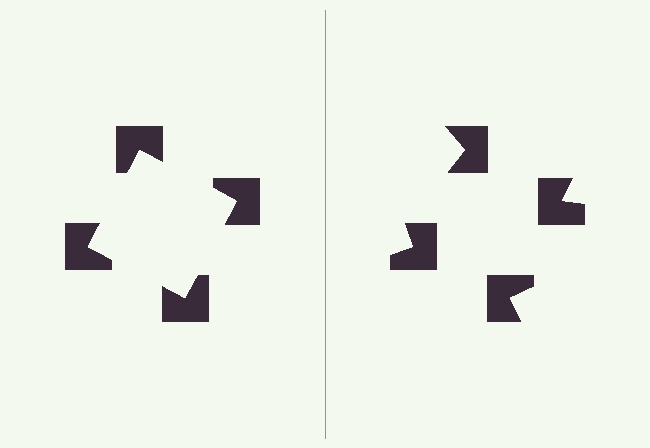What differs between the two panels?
The notched squares are positioned identically on both sides; only the wedge orientations differ. On the left they align to a square; on the right they are misaligned.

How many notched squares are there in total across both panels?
8 — 4 on each side.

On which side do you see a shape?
An illusory square appears on the left side. On the right side the wedge cuts are rotated, so no coherent shape forms.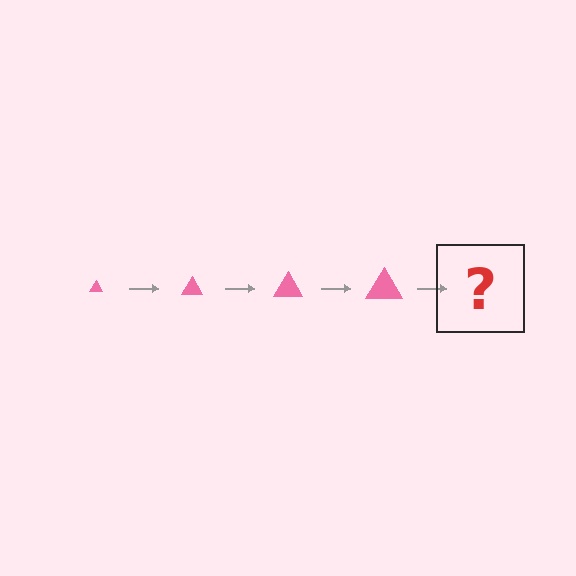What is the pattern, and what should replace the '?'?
The pattern is that the triangle gets progressively larger each step. The '?' should be a pink triangle, larger than the previous one.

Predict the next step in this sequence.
The next step is a pink triangle, larger than the previous one.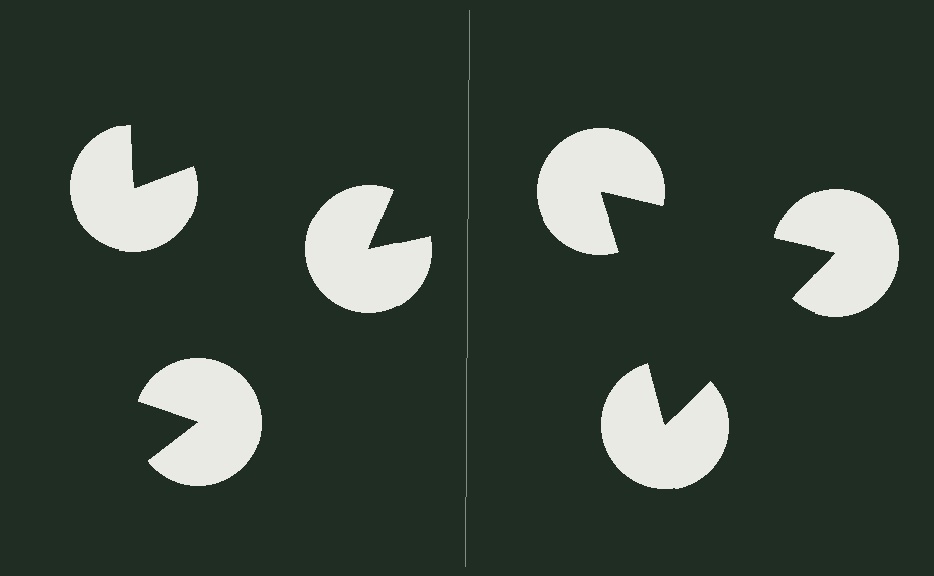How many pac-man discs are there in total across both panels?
6 — 3 on each side.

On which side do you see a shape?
An illusory triangle appears on the right side. On the left side the wedge cuts are rotated, so no coherent shape forms.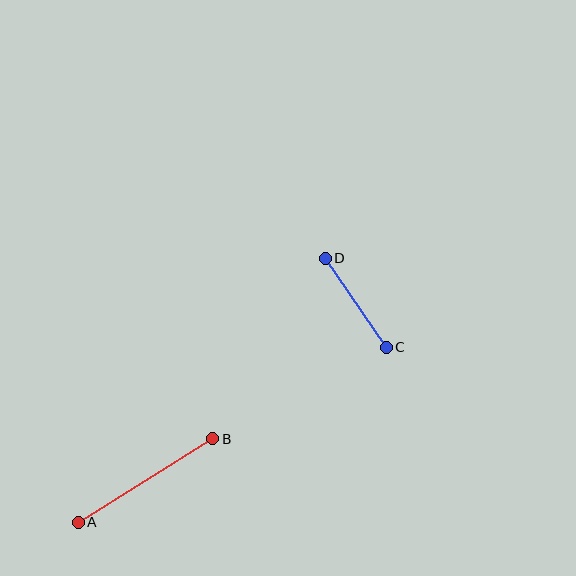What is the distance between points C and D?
The distance is approximately 108 pixels.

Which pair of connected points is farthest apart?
Points A and B are farthest apart.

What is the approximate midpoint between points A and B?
The midpoint is at approximately (146, 481) pixels.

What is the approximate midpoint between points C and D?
The midpoint is at approximately (356, 303) pixels.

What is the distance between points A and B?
The distance is approximately 158 pixels.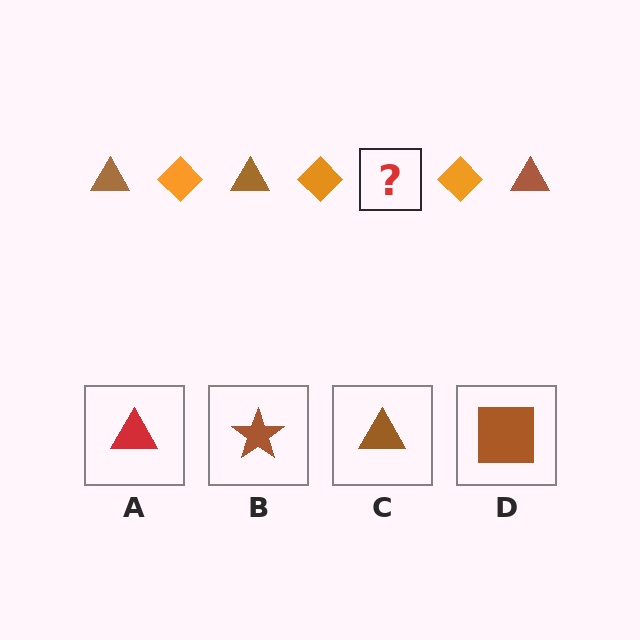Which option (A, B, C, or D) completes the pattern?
C.